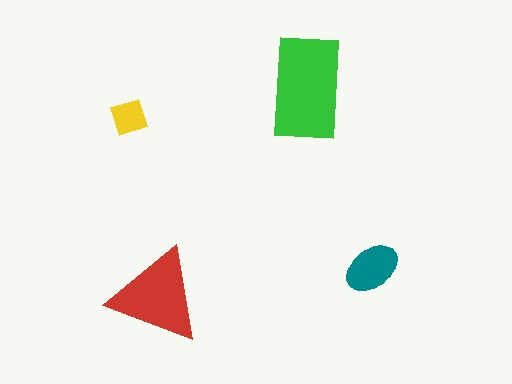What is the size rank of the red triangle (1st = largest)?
2nd.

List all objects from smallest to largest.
The yellow diamond, the teal ellipse, the red triangle, the green rectangle.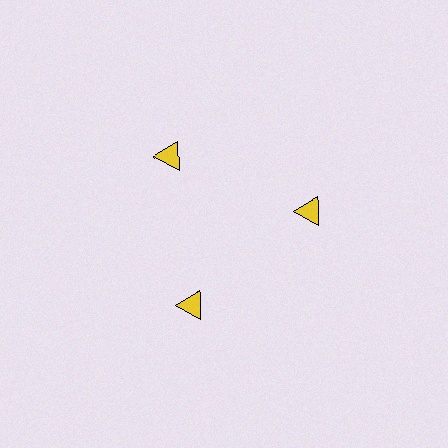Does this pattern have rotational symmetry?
Yes, this pattern has 3-fold rotational symmetry. It looks the same after rotating 120 degrees around the center.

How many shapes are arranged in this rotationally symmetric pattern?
There are 3 shapes, arranged in 3 groups of 1.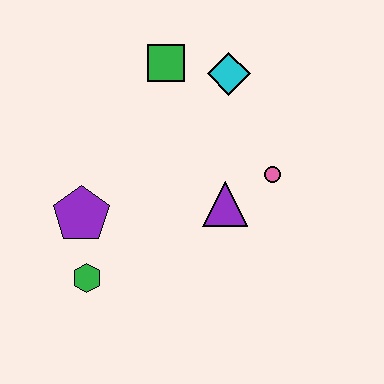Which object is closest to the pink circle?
The purple triangle is closest to the pink circle.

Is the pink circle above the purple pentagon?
Yes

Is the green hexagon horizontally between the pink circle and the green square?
No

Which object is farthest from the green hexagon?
The cyan diamond is farthest from the green hexagon.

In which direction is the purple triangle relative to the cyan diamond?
The purple triangle is below the cyan diamond.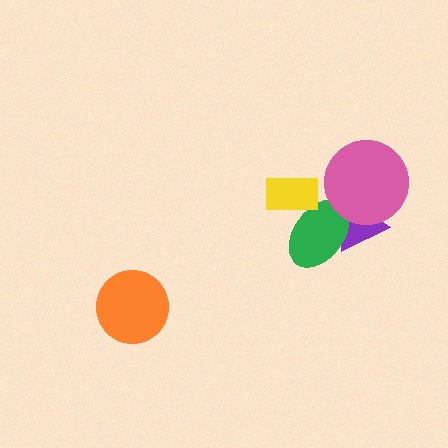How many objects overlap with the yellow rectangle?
1 object overlaps with the yellow rectangle.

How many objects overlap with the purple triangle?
2 objects overlap with the purple triangle.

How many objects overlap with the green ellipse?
3 objects overlap with the green ellipse.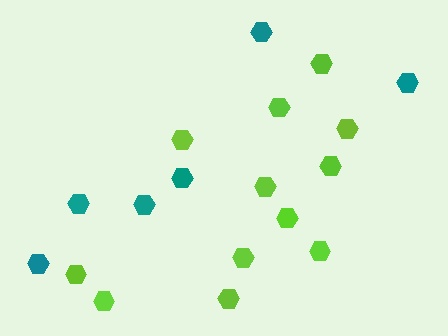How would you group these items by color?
There are 2 groups: one group of lime hexagons (12) and one group of teal hexagons (6).